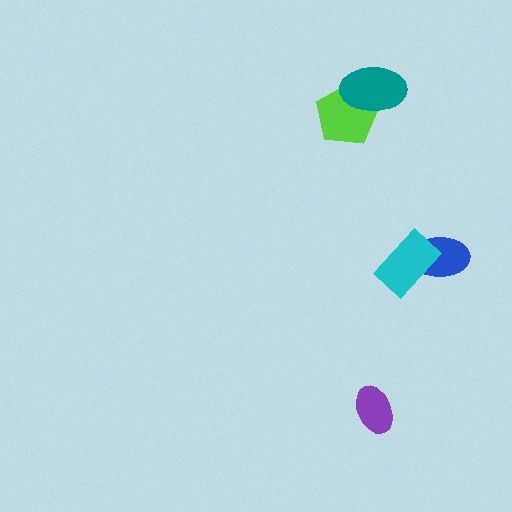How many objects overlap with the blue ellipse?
1 object overlaps with the blue ellipse.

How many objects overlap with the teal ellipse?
1 object overlaps with the teal ellipse.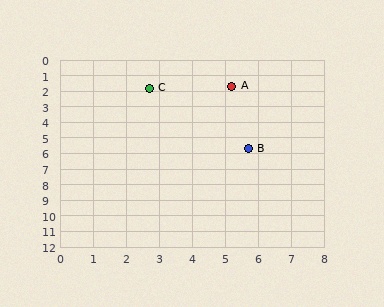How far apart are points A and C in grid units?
Points A and C are about 2.5 grid units apart.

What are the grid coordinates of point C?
Point C is at approximately (2.7, 1.8).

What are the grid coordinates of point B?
Point B is at approximately (5.7, 5.7).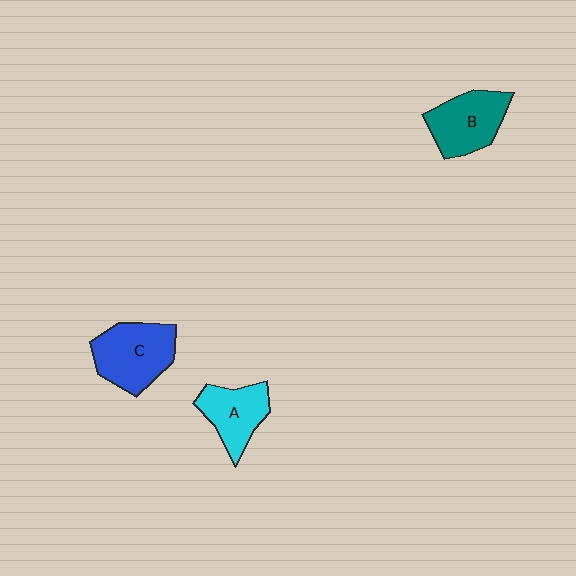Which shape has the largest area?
Shape C (blue).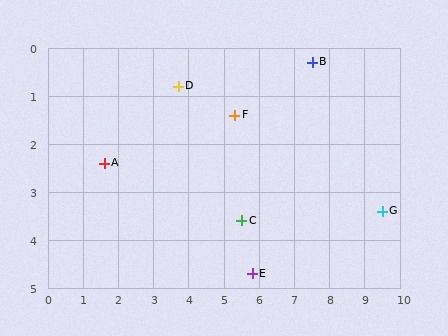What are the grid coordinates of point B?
Point B is at approximately (7.5, 0.3).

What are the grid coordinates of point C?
Point C is at approximately (5.5, 3.6).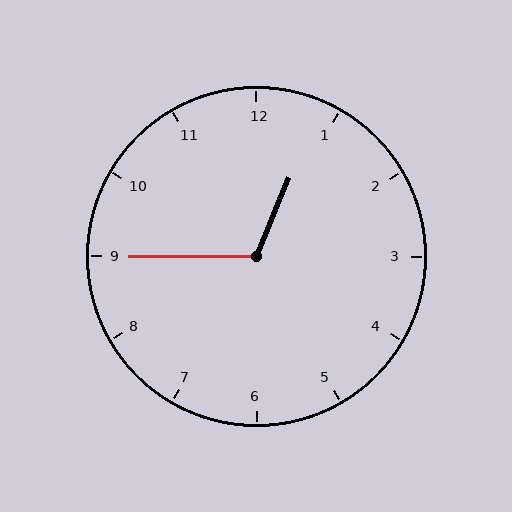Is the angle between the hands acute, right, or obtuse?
It is obtuse.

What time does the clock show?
12:45.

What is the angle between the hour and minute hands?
Approximately 112 degrees.